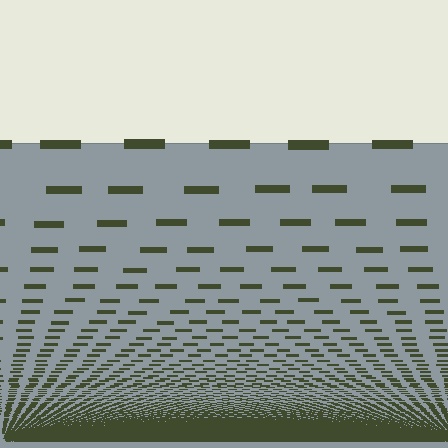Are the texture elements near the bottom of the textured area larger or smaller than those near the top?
Smaller. The gradient is inverted — elements near the bottom are smaller and denser.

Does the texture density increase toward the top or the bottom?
Density increases toward the bottom.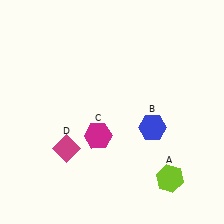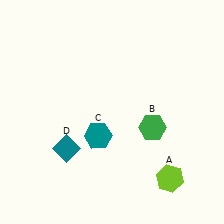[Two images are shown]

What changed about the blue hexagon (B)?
In Image 1, B is blue. In Image 2, it changed to green.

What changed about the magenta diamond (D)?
In Image 1, D is magenta. In Image 2, it changed to teal.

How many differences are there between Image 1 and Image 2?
There are 3 differences between the two images.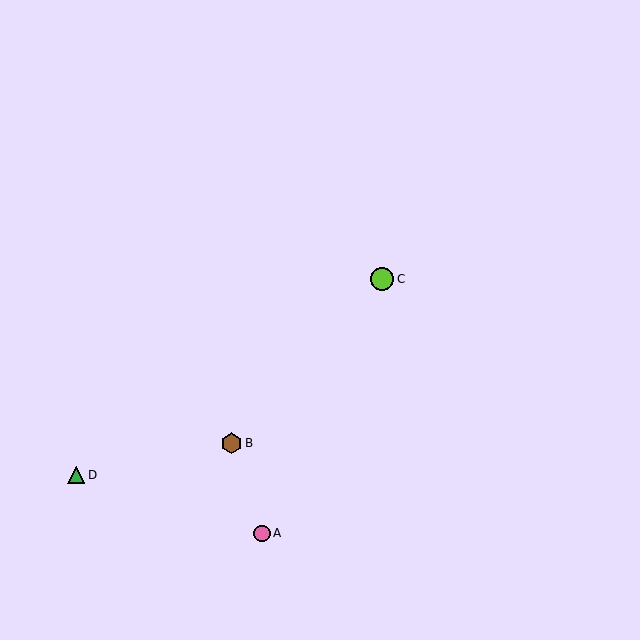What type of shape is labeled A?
Shape A is a pink circle.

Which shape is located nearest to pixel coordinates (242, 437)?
The brown hexagon (labeled B) at (232, 443) is nearest to that location.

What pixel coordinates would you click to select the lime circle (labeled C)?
Click at (382, 279) to select the lime circle C.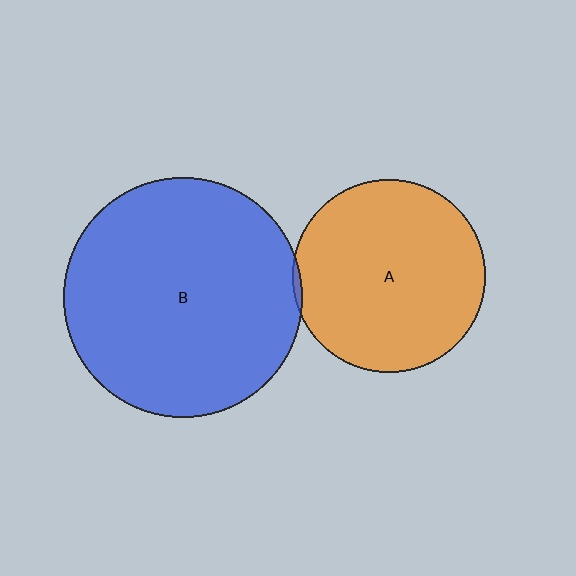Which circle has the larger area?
Circle B (blue).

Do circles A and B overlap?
Yes.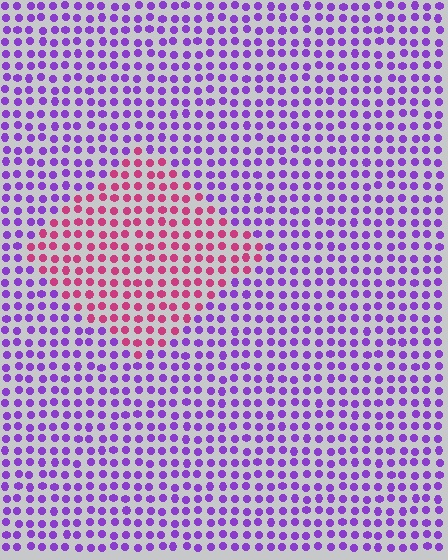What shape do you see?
I see a diamond.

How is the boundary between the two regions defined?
The boundary is defined purely by a slight shift in hue (about 59 degrees). Spacing, size, and orientation are identical on both sides.